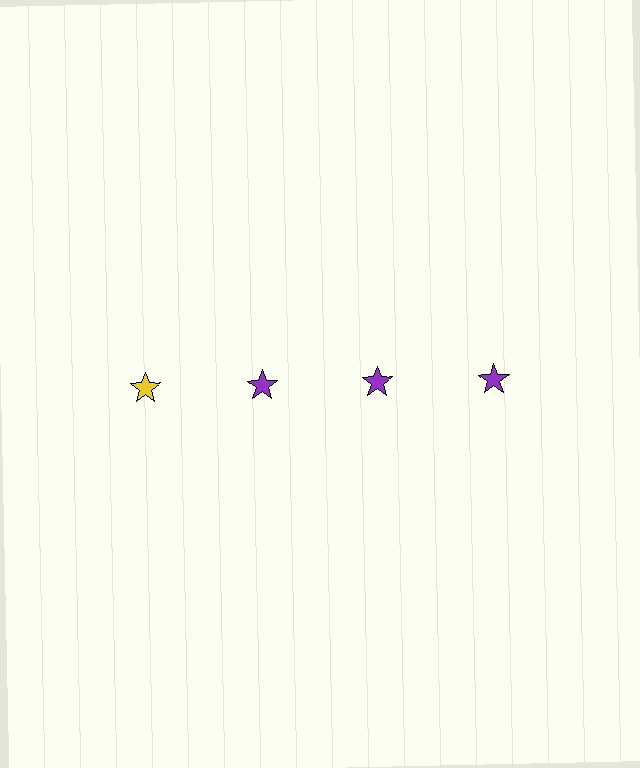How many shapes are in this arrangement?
There are 4 shapes arranged in a grid pattern.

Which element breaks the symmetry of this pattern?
The yellow star in the top row, leftmost column breaks the symmetry. All other shapes are purple stars.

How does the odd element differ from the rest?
It has a different color: yellow instead of purple.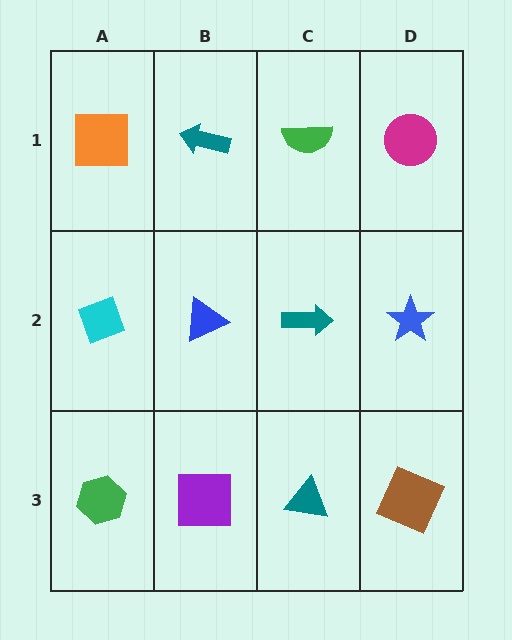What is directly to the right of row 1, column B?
A green semicircle.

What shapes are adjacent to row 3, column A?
A cyan diamond (row 2, column A), a purple square (row 3, column B).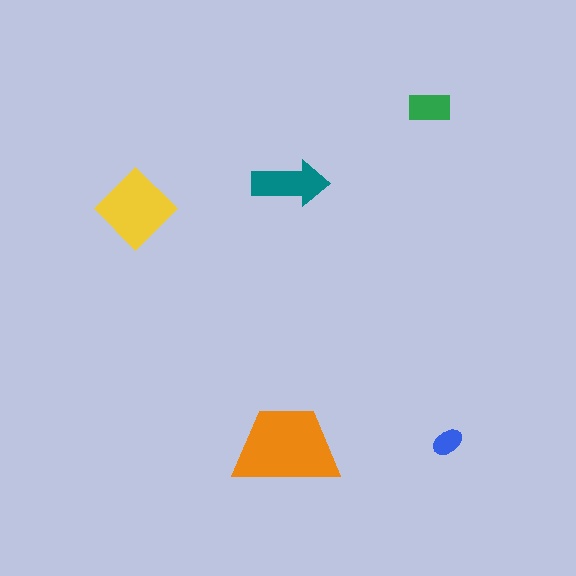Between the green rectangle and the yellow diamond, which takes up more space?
The yellow diamond.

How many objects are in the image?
There are 5 objects in the image.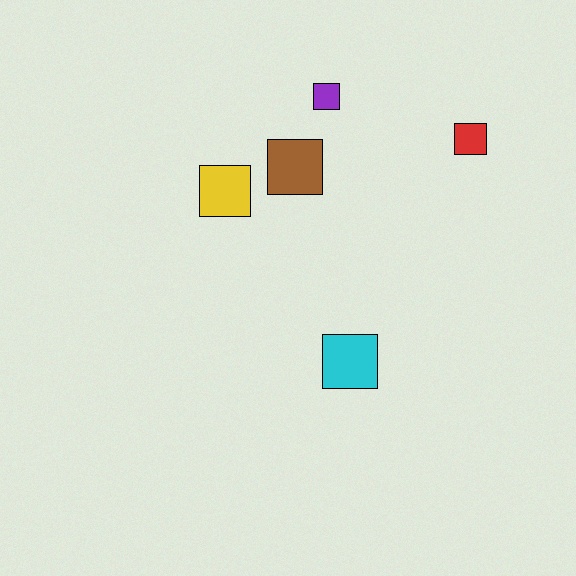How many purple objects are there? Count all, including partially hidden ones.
There is 1 purple object.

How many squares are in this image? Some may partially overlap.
There are 5 squares.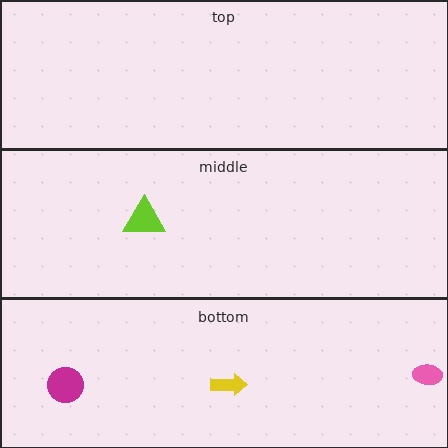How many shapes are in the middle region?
1.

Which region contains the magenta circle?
The bottom region.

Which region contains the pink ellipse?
The bottom region.